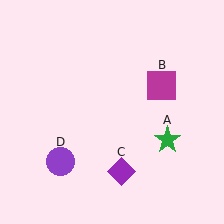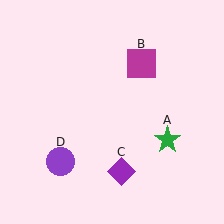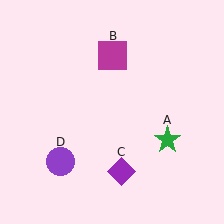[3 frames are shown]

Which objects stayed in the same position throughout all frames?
Green star (object A) and purple diamond (object C) and purple circle (object D) remained stationary.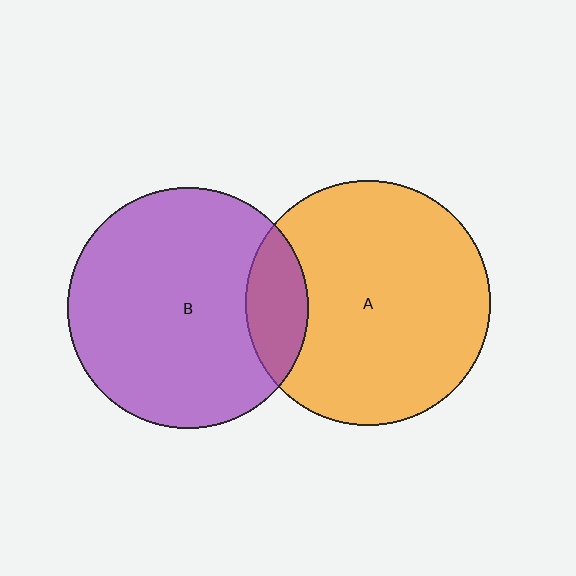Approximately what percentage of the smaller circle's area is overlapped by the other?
Approximately 15%.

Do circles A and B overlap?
Yes.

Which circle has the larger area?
Circle A (orange).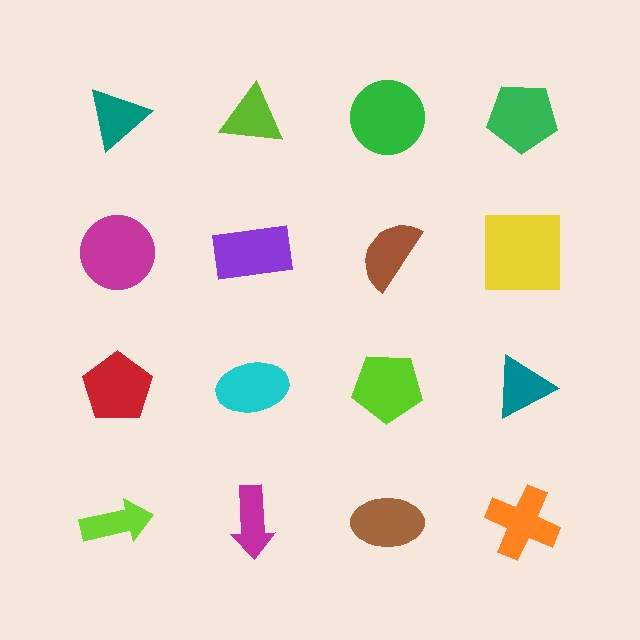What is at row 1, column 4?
A green pentagon.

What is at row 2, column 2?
A purple rectangle.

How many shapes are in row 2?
4 shapes.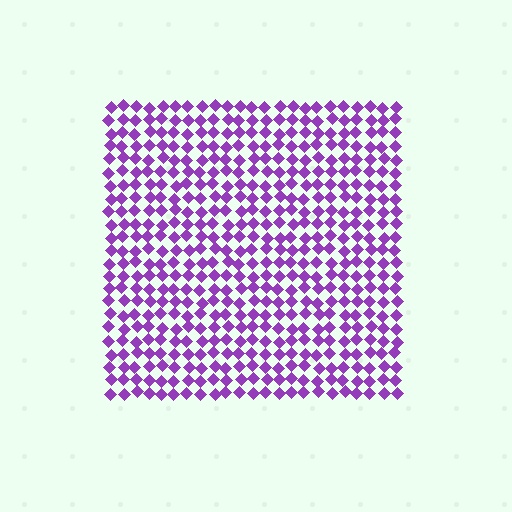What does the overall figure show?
The overall figure shows a square.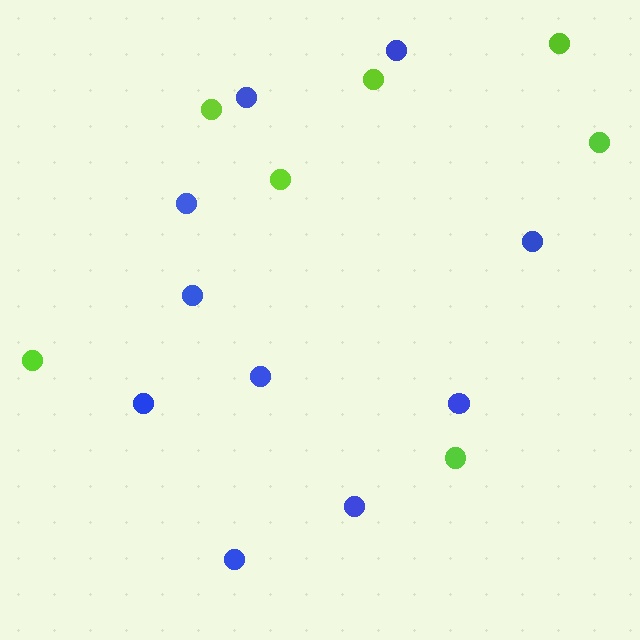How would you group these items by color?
There are 2 groups: one group of blue circles (10) and one group of lime circles (7).